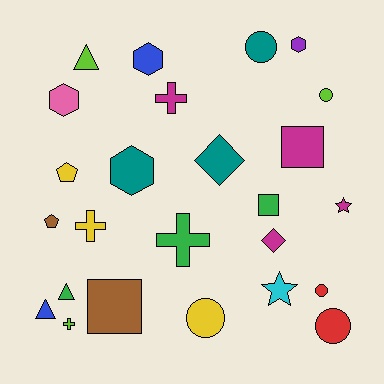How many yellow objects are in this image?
There are 3 yellow objects.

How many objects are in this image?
There are 25 objects.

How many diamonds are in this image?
There are 2 diamonds.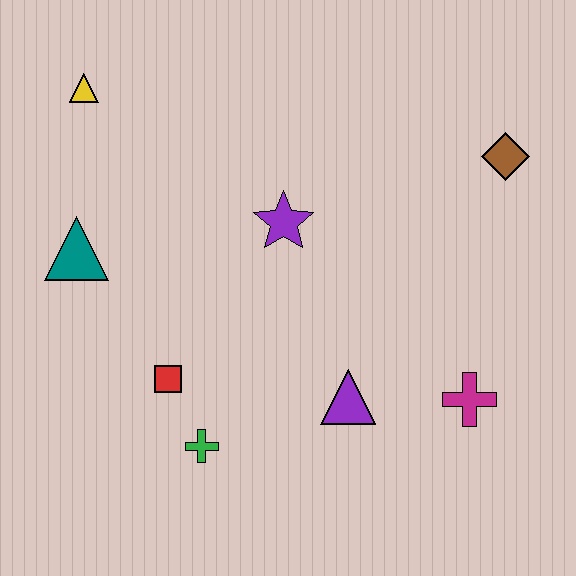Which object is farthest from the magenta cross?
The yellow triangle is farthest from the magenta cross.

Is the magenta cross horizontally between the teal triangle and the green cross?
No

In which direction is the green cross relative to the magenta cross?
The green cross is to the left of the magenta cross.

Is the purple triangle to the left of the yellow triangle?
No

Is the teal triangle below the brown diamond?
Yes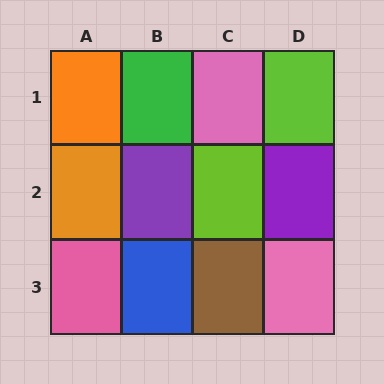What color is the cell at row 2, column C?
Lime.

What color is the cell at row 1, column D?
Lime.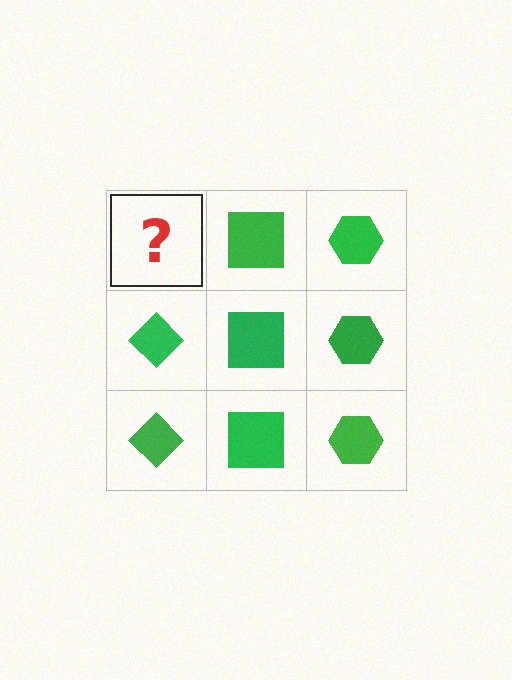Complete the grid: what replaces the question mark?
The question mark should be replaced with a green diamond.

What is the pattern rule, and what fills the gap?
The rule is that each column has a consistent shape. The gap should be filled with a green diamond.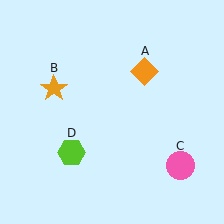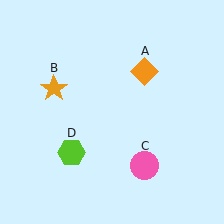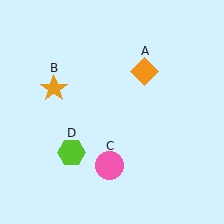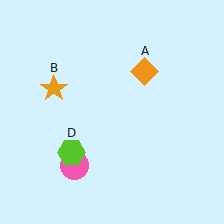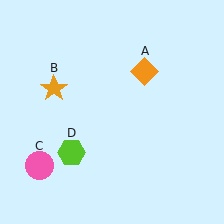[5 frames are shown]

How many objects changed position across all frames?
1 object changed position: pink circle (object C).